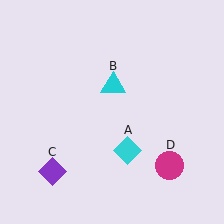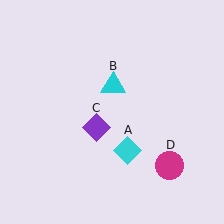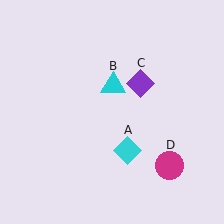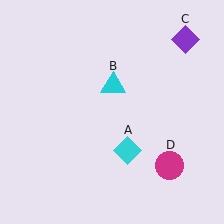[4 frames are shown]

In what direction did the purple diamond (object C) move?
The purple diamond (object C) moved up and to the right.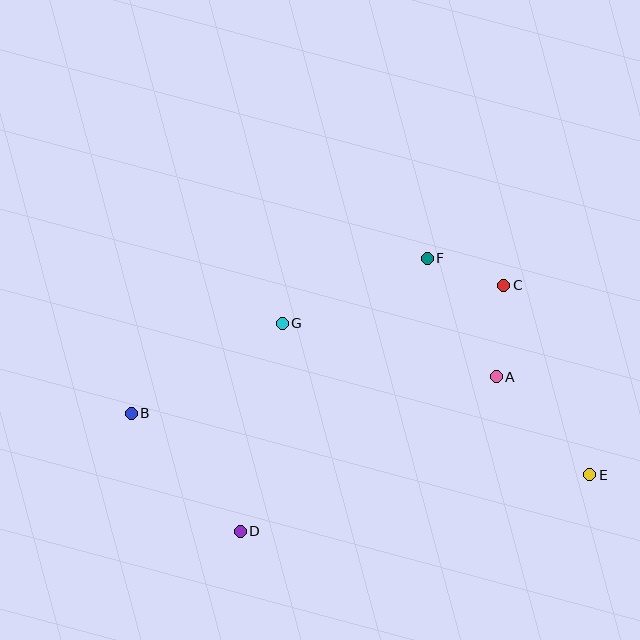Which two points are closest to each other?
Points C and F are closest to each other.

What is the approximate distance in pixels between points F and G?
The distance between F and G is approximately 159 pixels.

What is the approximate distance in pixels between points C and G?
The distance between C and G is approximately 225 pixels.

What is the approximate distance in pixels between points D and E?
The distance between D and E is approximately 354 pixels.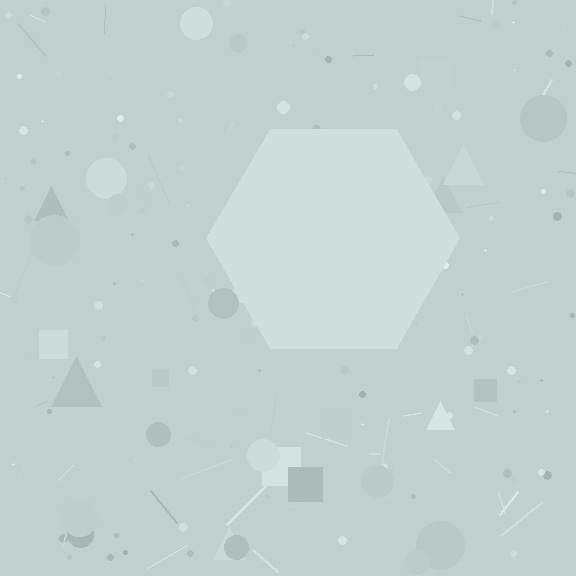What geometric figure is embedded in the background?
A hexagon is embedded in the background.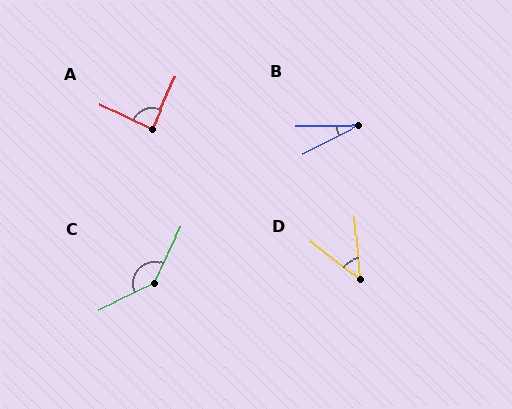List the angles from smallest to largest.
B (27°), D (48°), A (88°), C (140°).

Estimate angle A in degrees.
Approximately 88 degrees.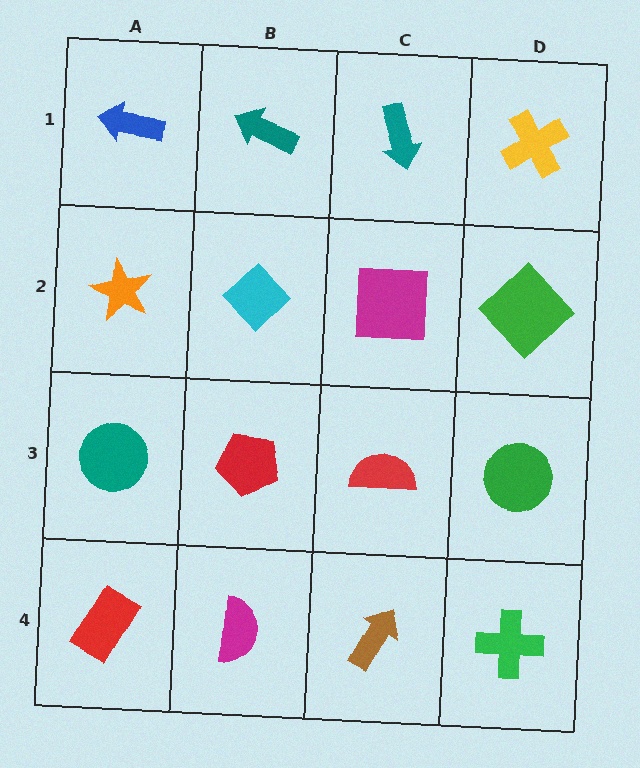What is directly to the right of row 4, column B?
A brown arrow.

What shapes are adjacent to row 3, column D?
A green diamond (row 2, column D), a green cross (row 4, column D), a red semicircle (row 3, column C).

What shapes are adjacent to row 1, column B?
A cyan diamond (row 2, column B), a blue arrow (row 1, column A), a teal arrow (row 1, column C).